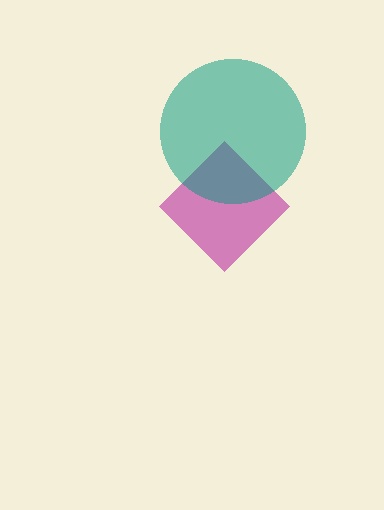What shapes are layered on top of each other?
The layered shapes are: a magenta diamond, a teal circle.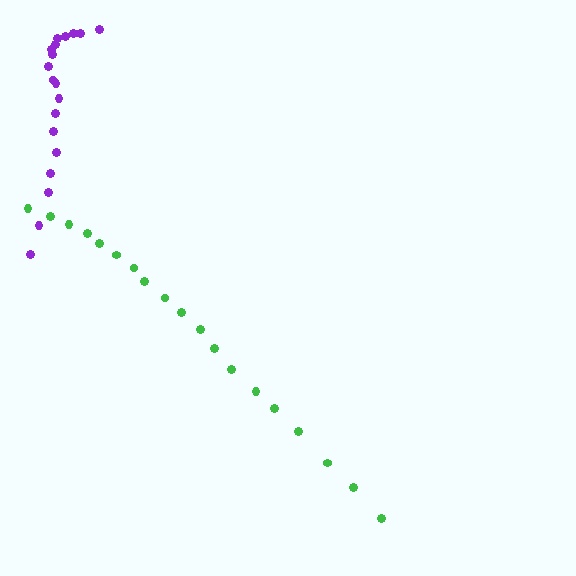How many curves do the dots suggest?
There are 2 distinct paths.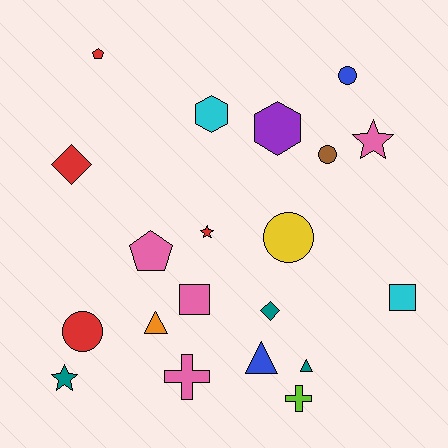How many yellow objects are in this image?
There is 1 yellow object.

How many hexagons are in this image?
There are 2 hexagons.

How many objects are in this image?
There are 20 objects.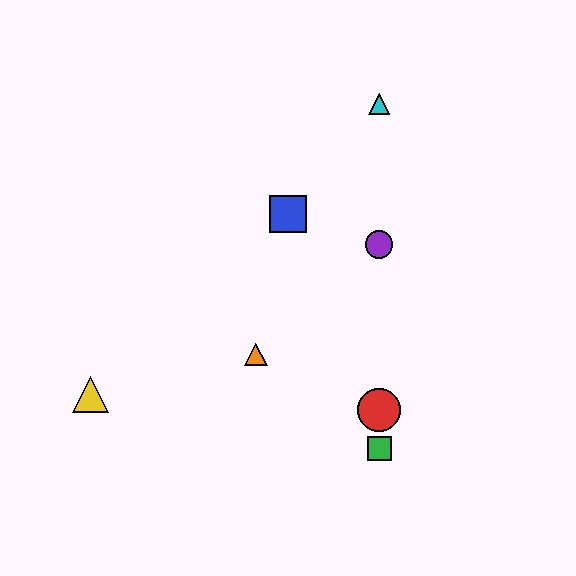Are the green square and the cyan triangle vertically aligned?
Yes, both are at x≈379.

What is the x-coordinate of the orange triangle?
The orange triangle is at x≈256.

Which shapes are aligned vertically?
The red circle, the green square, the purple circle, the cyan triangle are aligned vertically.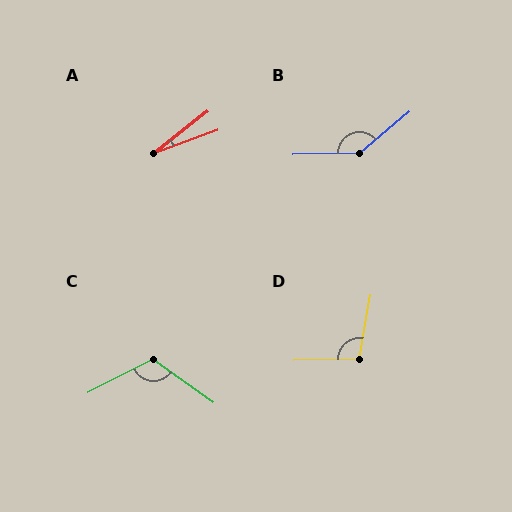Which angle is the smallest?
A, at approximately 18 degrees.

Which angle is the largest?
B, at approximately 142 degrees.